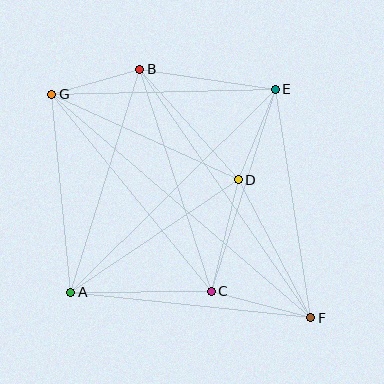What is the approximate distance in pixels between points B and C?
The distance between B and C is approximately 233 pixels.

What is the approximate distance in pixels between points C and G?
The distance between C and G is approximately 253 pixels.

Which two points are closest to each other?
Points B and G are closest to each other.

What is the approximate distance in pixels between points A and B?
The distance between A and B is approximately 234 pixels.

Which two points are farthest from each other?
Points F and G are farthest from each other.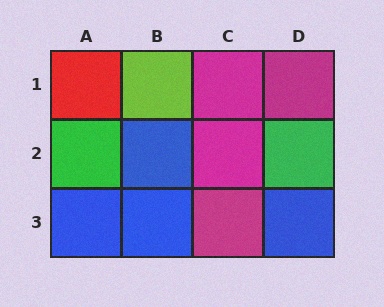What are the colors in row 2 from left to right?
Green, blue, magenta, green.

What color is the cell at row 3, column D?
Blue.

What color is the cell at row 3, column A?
Blue.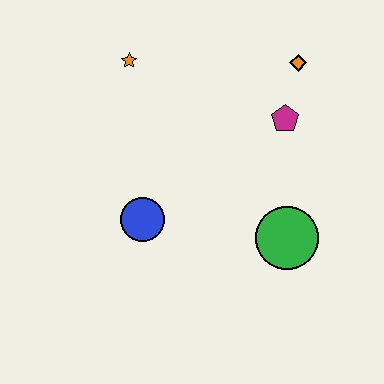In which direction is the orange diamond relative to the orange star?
The orange diamond is to the right of the orange star.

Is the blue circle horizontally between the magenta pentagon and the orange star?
Yes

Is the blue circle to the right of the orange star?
Yes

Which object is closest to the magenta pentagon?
The orange diamond is closest to the magenta pentagon.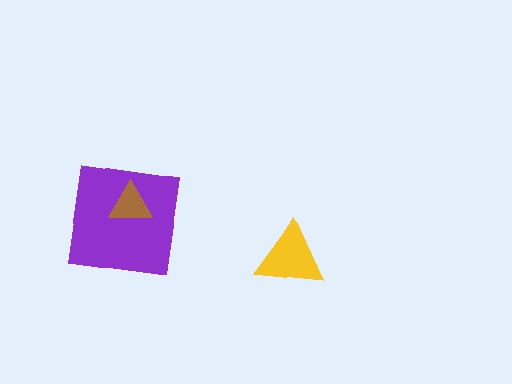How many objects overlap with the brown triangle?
1 object overlaps with the brown triangle.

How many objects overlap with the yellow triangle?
0 objects overlap with the yellow triangle.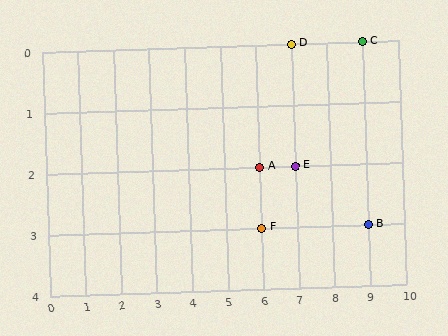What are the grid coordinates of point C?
Point C is at grid coordinates (9, 0).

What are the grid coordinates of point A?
Point A is at grid coordinates (6, 2).